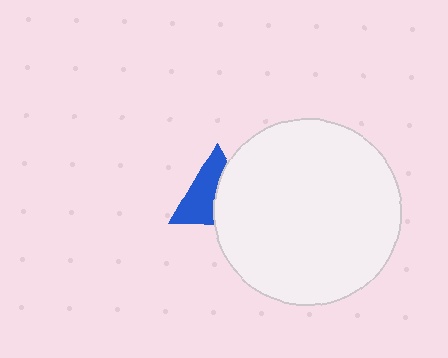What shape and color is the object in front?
The object in front is a white circle.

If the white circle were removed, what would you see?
You would see the complete blue triangle.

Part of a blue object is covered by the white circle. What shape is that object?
It is a triangle.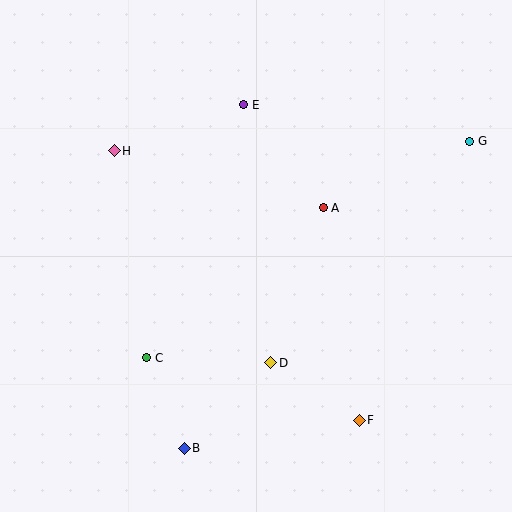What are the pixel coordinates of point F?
Point F is at (359, 420).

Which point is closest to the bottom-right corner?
Point F is closest to the bottom-right corner.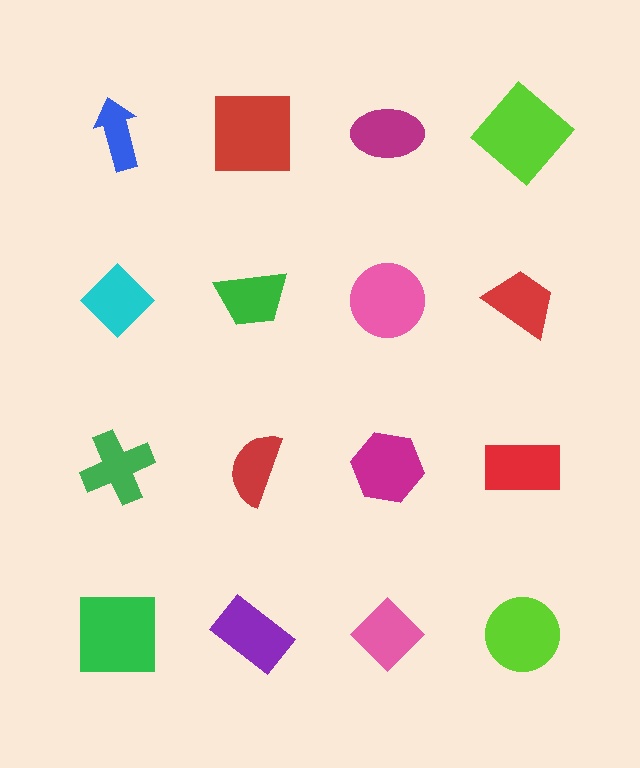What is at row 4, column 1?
A green square.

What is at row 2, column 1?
A cyan diamond.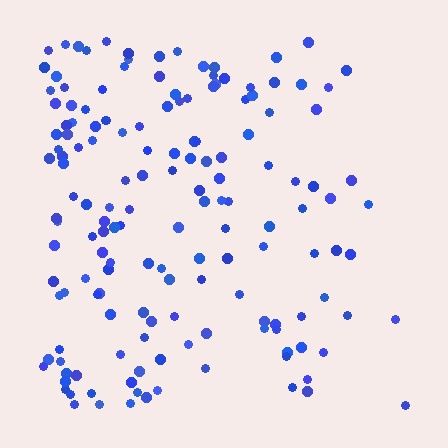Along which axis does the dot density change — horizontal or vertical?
Horizontal.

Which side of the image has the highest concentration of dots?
The left.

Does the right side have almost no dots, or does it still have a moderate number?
Still a moderate number, just noticeably fewer than the left.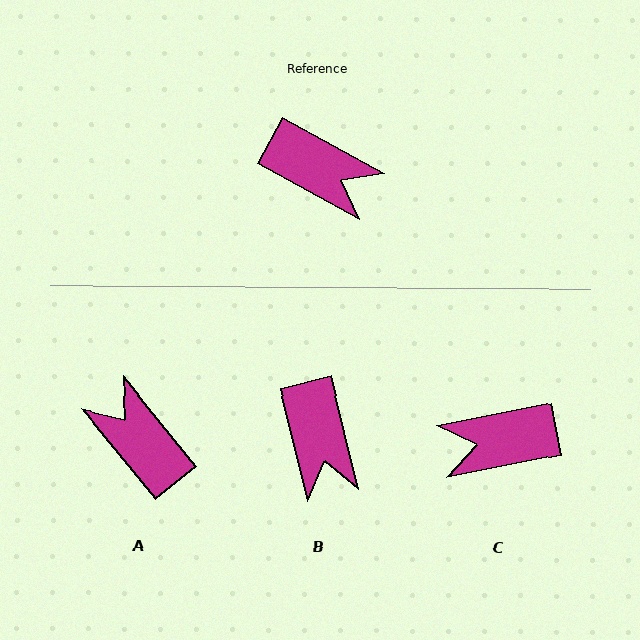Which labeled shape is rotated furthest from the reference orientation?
A, about 158 degrees away.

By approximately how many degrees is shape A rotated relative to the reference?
Approximately 158 degrees counter-clockwise.